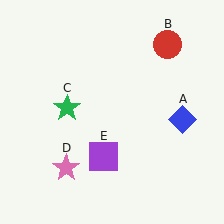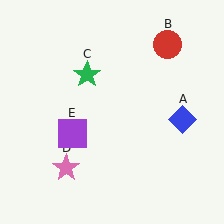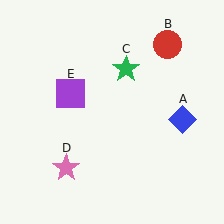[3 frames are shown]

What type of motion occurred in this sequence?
The green star (object C), purple square (object E) rotated clockwise around the center of the scene.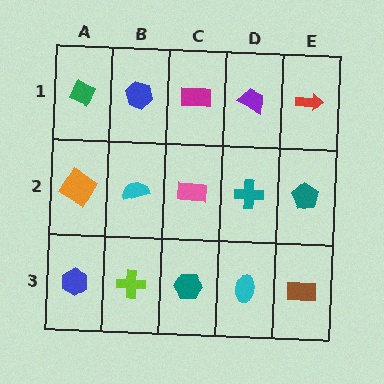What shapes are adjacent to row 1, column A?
An orange diamond (row 2, column A), a blue hexagon (row 1, column B).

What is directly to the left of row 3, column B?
A blue hexagon.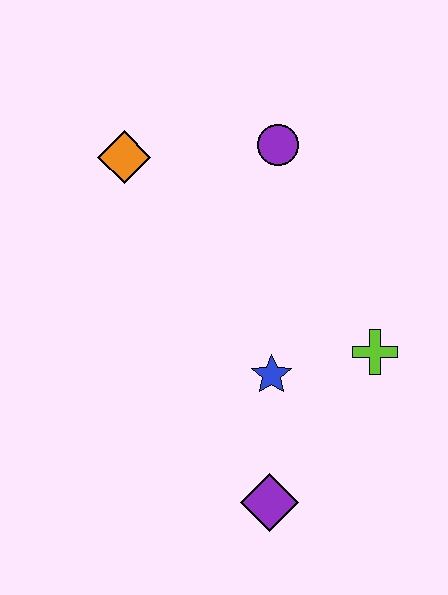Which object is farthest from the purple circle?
The purple diamond is farthest from the purple circle.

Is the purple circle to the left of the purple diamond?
No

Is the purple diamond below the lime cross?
Yes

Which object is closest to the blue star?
The lime cross is closest to the blue star.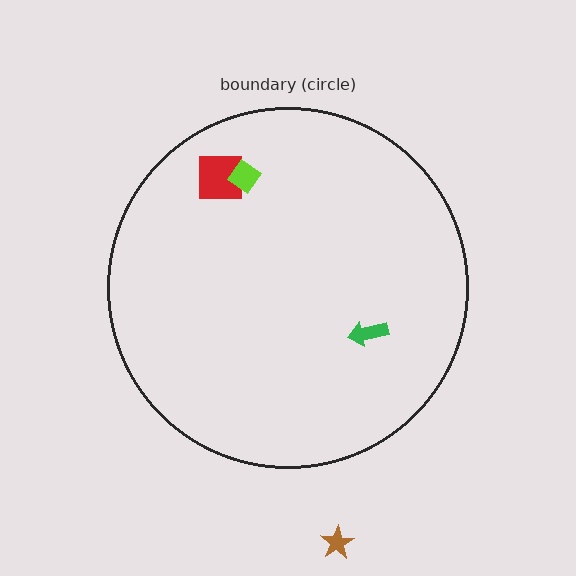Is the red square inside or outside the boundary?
Inside.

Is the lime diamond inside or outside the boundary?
Inside.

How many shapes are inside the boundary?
3 inside, 1 outside.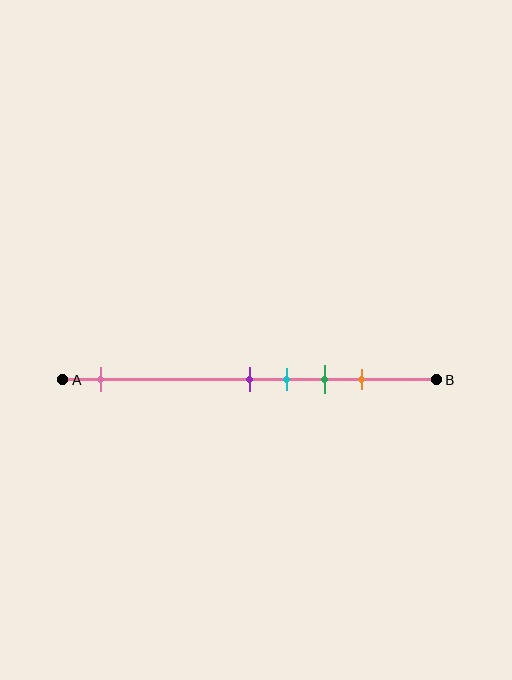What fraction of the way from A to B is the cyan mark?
The cyan mark is approximately 60% (0.6) of the way from A to B.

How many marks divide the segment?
There are 5 marks dividing the segment.